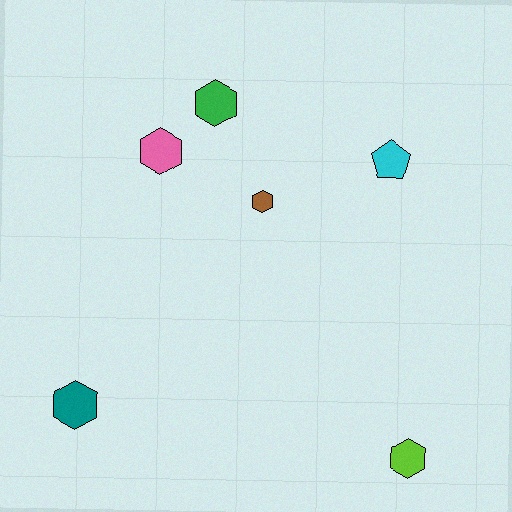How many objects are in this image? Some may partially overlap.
There are 6 objects.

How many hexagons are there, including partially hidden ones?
There are 5 hexagons.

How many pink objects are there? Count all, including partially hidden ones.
There is 1 pink object.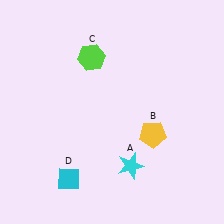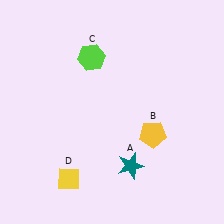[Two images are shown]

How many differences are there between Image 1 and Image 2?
There are 2 differences between the two images.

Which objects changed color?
A changed from cyan to teal. D changed from cyan to yellow.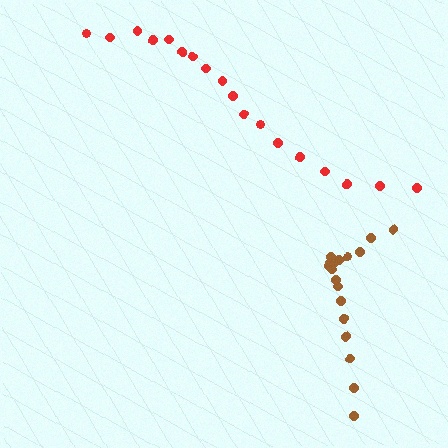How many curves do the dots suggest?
There are 2 distinct paths.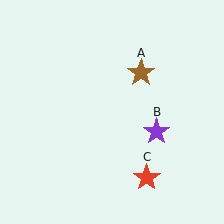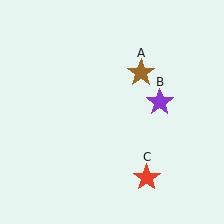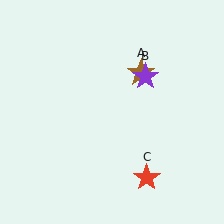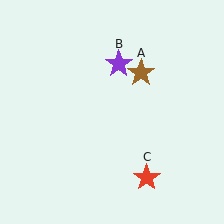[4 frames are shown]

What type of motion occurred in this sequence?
The purple star (object B) rotated counterclockwise around the center of the scene.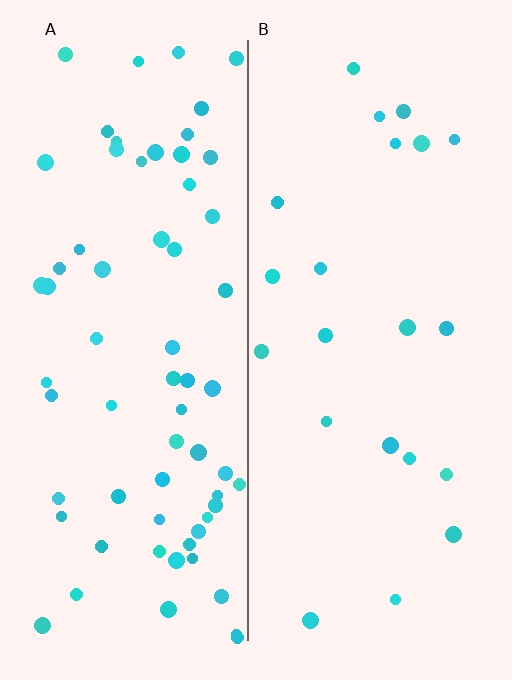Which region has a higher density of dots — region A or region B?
A (the left).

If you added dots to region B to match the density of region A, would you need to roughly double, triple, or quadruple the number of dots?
Approximately triple.